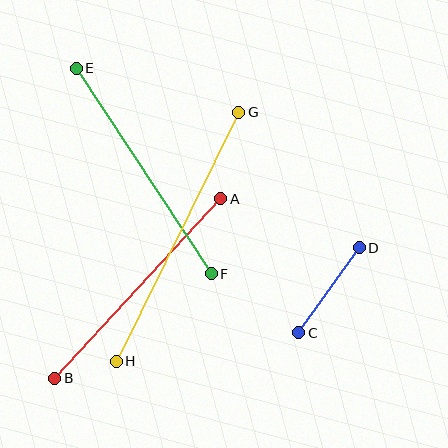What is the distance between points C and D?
The distance is approximately 105 pixels.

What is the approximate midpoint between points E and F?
The midpoint is at approximately (144, 171) pixels.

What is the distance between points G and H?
The distance is approximately 277 pixels.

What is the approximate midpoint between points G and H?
The midpoint is at approximately (177, 237) pixels.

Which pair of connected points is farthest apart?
Points G and H are farthest apart.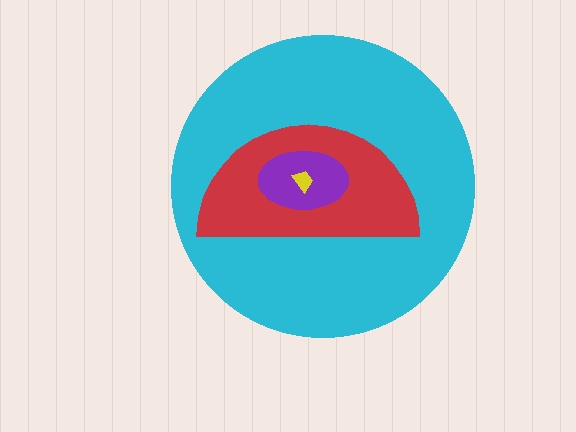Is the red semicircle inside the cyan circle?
Yes.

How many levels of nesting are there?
4.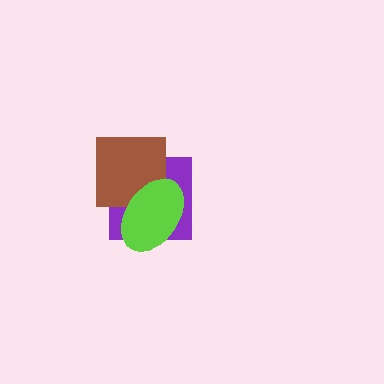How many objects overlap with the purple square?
2 objects overlap with the purple square.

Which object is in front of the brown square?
The lime ellipse is in front of the brown square.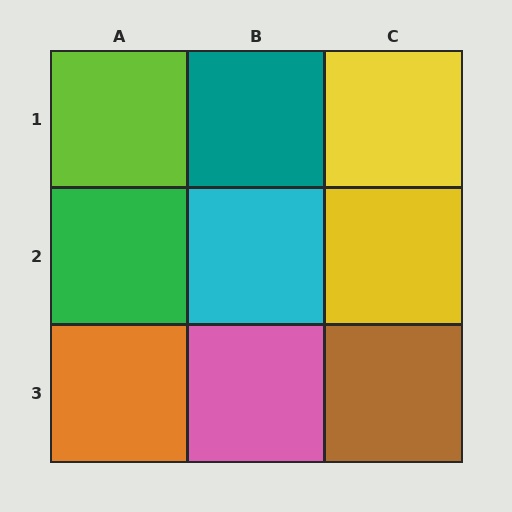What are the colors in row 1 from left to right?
Lime, teal, yellow.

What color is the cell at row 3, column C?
Brown.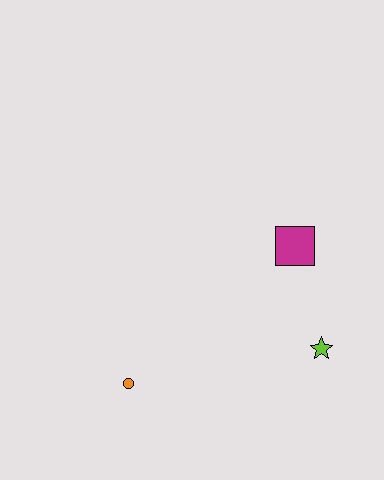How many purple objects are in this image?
There are no purple objects.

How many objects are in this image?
There are 3 objects.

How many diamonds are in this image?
There are no diamonds.